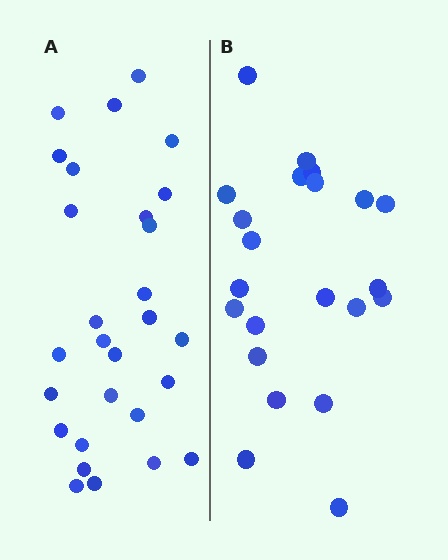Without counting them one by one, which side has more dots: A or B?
Region A (the left region) has more dots.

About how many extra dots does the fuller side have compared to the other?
Region A has about 6 more dots than region B.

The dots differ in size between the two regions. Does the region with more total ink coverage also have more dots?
No. Region B has more total ink coverage because its dots are larger, but region A actually contains more individual dots. Total area can be misleading — the number of items is what matters here.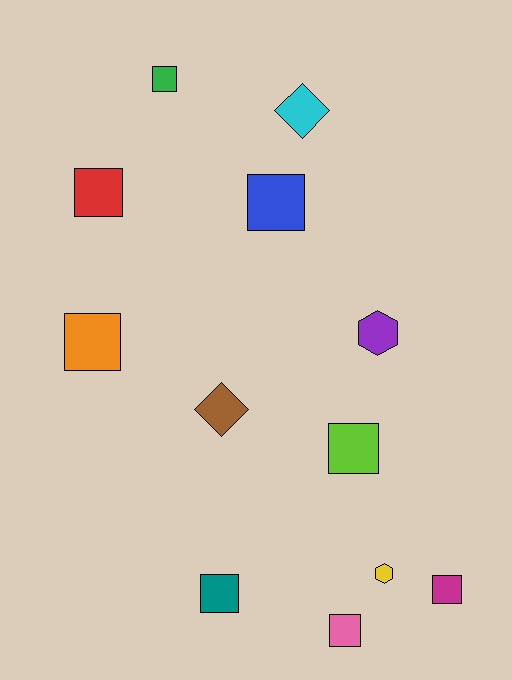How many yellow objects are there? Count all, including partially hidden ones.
There is 1 yellow object.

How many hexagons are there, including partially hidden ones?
There are 2 hexagons.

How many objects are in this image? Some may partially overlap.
There are 12 objects.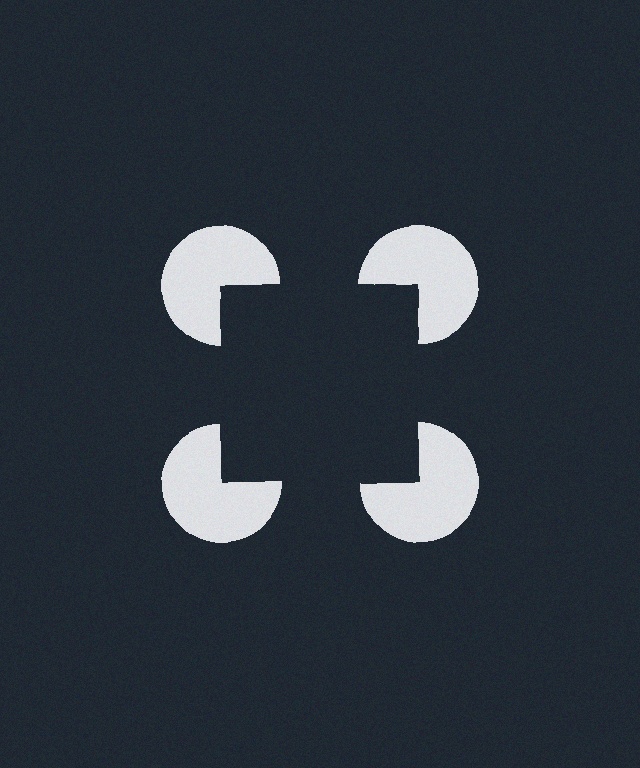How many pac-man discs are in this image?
There are 4 — one at each vertex of the illusory square.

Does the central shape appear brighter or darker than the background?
It typically appears slightly darker than the background, even though no actual brightness change is drawn.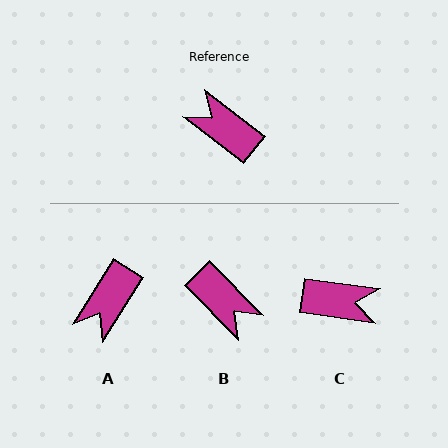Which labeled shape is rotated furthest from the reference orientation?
B, about 172 degrees away.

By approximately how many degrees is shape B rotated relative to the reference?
Approximately 172 degrees counter-clockwise.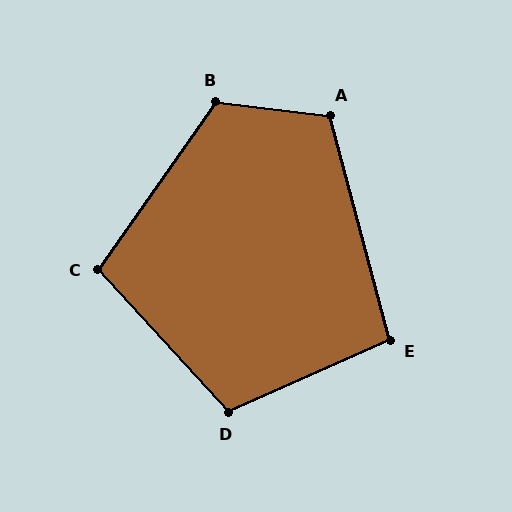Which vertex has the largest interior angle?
B, at approximately 119 degrees.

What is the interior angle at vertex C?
Approximately 102 degrees (obtuse).